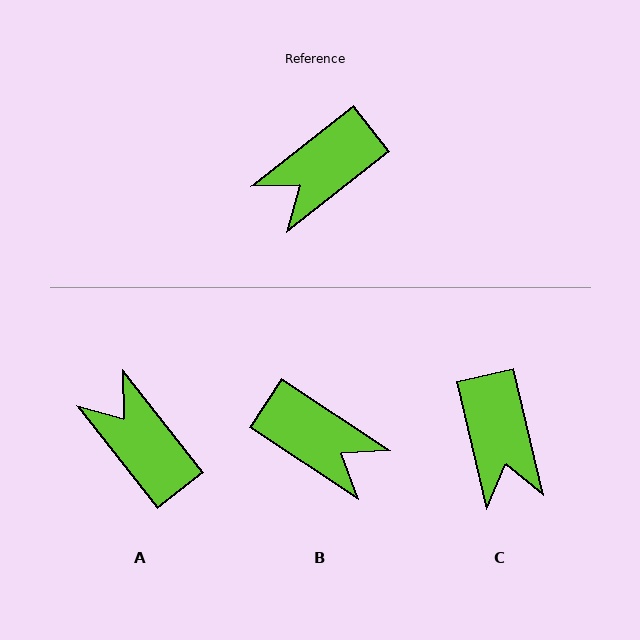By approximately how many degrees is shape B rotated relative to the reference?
Approximately 108 degrees counter-clockwise.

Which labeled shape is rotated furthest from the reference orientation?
B, about 108 degrees away.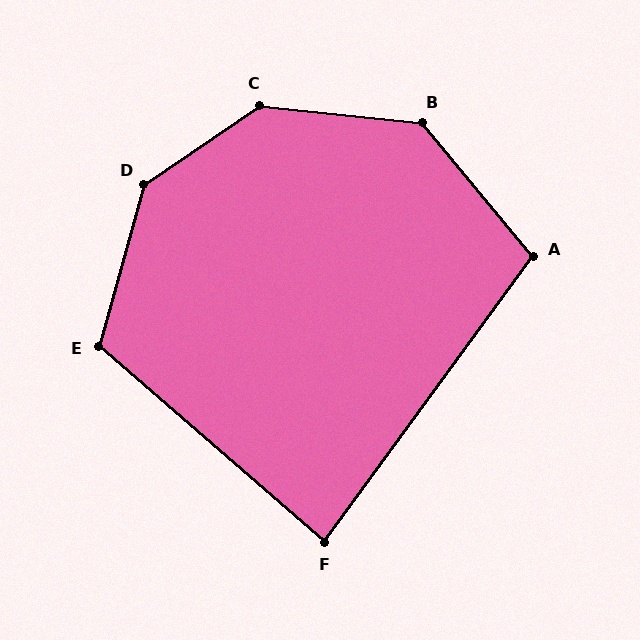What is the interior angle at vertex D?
Approximately 139 degrees (obtuse).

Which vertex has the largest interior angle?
C, at approximately 140 degrees.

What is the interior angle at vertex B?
Approximately 135 degrees (obtuse).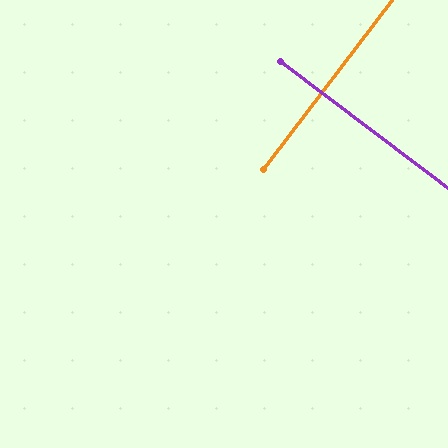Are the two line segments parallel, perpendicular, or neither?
Perpendicular — they meet at approximately 90°.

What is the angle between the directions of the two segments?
Approximately 90 degrees.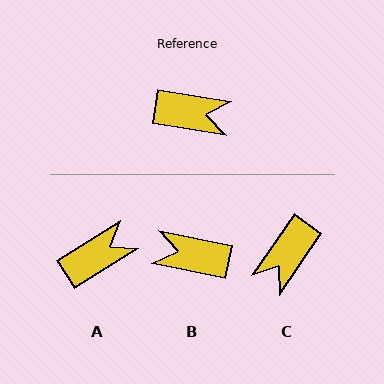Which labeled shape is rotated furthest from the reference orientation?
B, about 178 degrees away.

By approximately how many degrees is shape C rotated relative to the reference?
Approximately 115 degrees clockwise.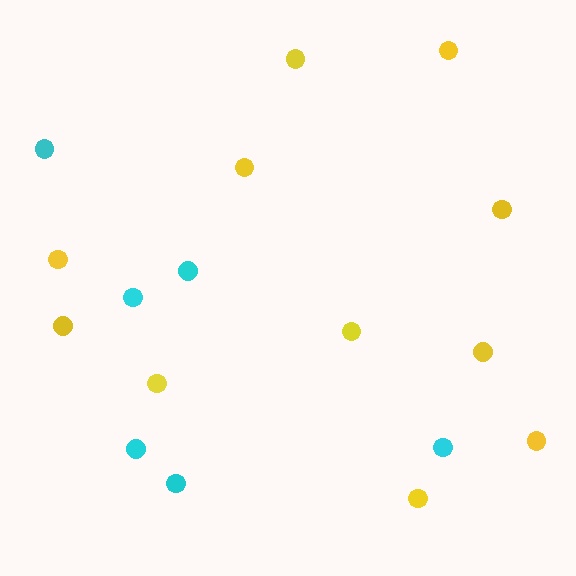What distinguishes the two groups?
There are 2 groups: one group of yellow circles (11) and one group of cyan circles (6).